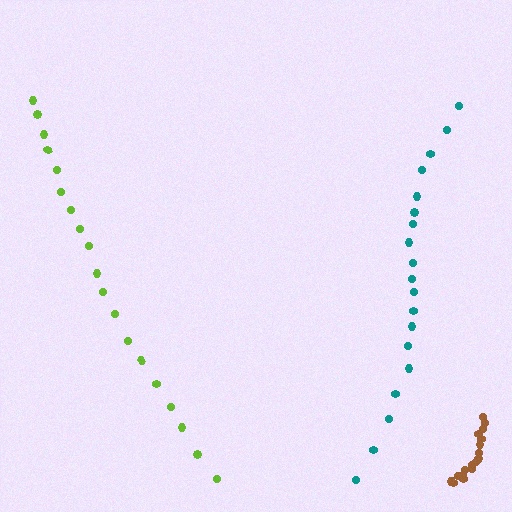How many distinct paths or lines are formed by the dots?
There are 3 distinct paths.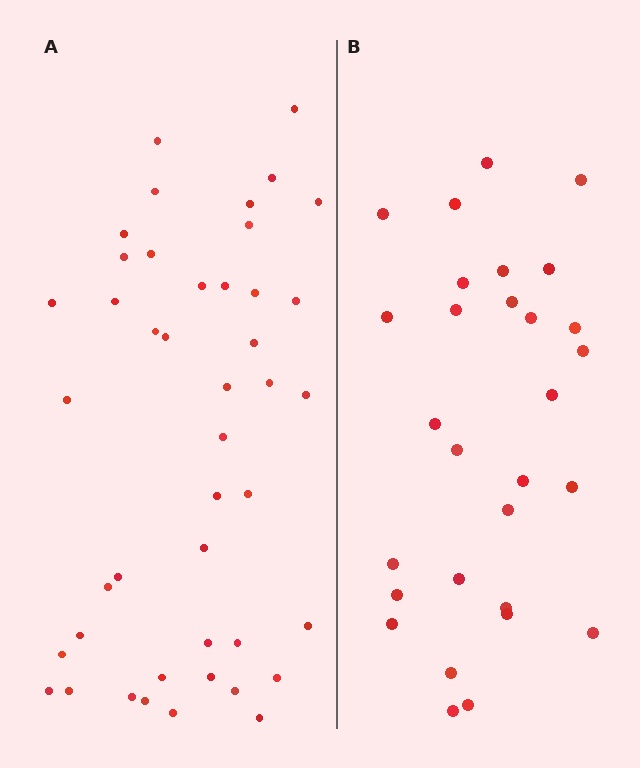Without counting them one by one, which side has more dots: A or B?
Region A (the left region) has more dots.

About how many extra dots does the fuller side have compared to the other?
Region A has approximately 15 more dots than region B.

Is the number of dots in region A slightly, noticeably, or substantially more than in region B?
Region A has substantially more. The ratio is roughly 1.5 to 1.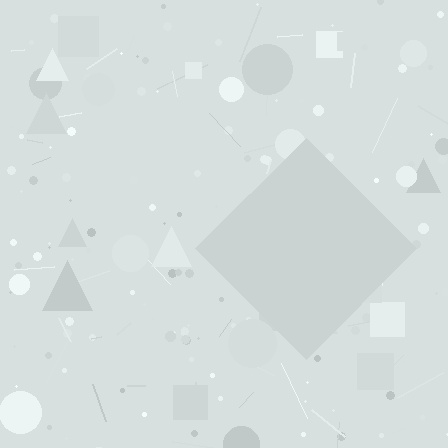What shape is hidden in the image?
A diamond is hidden in the image.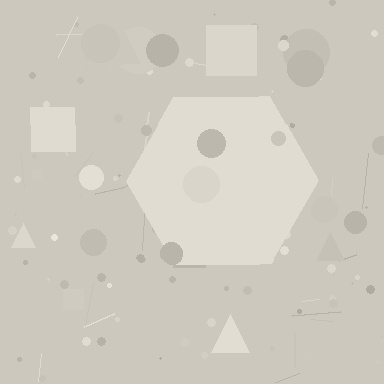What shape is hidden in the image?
A hexagon is hidden in the image.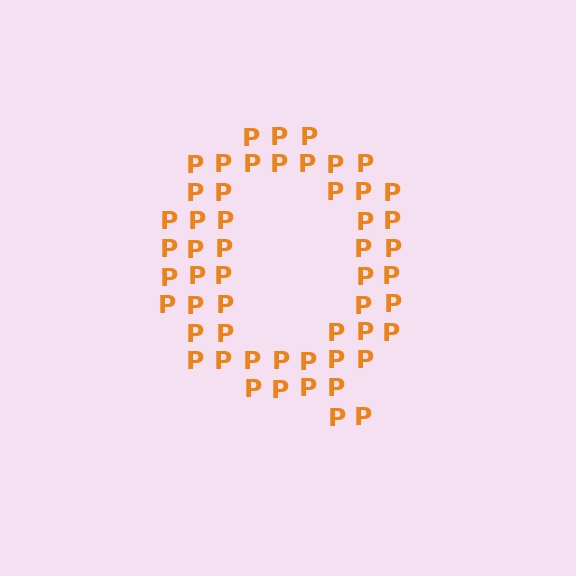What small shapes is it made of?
It is made of small letter P's.